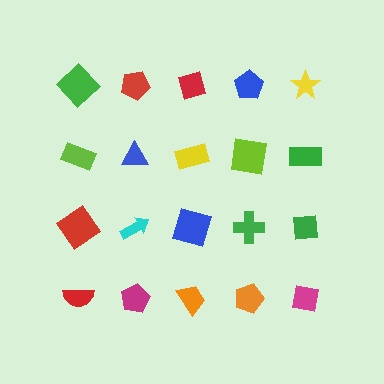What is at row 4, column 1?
A red semicircle.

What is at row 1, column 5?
A yellow star.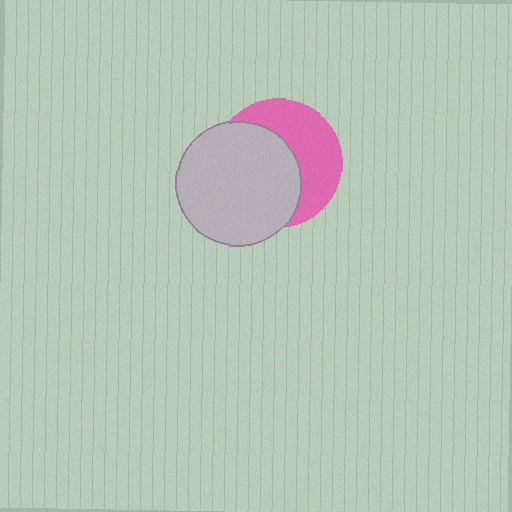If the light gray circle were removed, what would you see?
You would see the complete pink circle.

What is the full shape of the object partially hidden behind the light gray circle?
The partially hidden object is a pink circle.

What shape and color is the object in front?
The object in front is a light gray circle.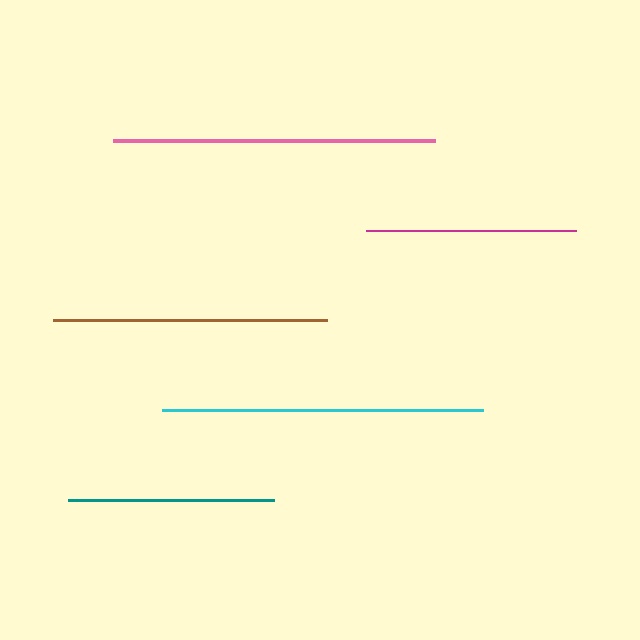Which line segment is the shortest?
The teal line is the shortest at approximately 206 pixels.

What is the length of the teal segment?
The teal segment is approximately 206 pixels long.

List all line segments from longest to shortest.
From longest to shortest: pink, cyan, brown, magenta, teal.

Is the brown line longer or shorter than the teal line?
The brown line is longer than the teal line.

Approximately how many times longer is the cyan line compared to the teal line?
The cyan line is approximately 1.6 times the length of the teal line.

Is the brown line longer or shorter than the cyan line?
The cyan line is longer than the brown line.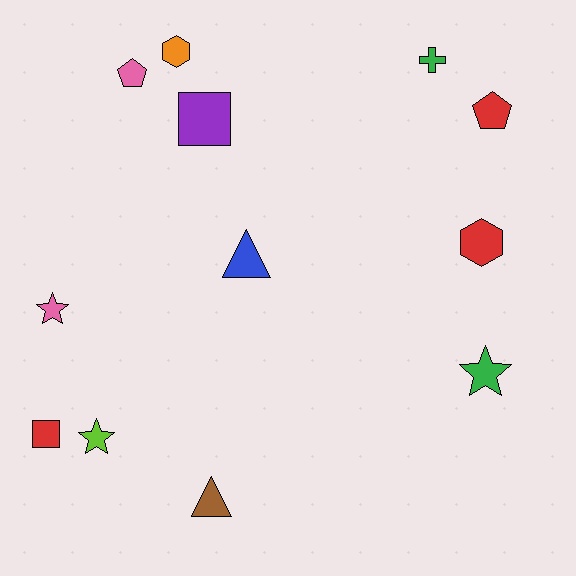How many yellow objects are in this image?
There are no yellow objects.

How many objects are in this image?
There are 12 objects.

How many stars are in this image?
There are 3 stars.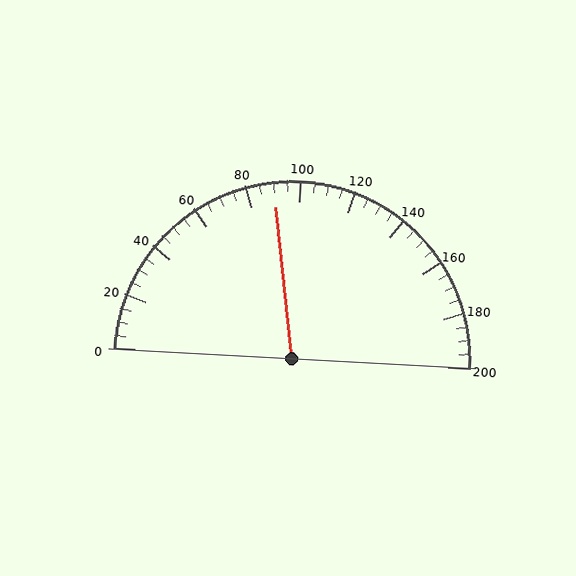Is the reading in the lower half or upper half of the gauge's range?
The reading is in the lower half of the range (0 to 200).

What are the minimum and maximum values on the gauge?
The gauge ranges from 0 to 200.